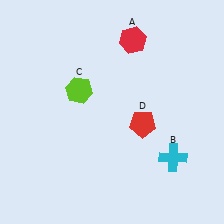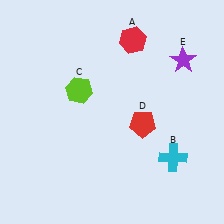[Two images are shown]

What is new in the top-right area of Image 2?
A purple star (E) was added in the top-right area of Image 2.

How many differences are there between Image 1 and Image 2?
There is 1 difference between the two images.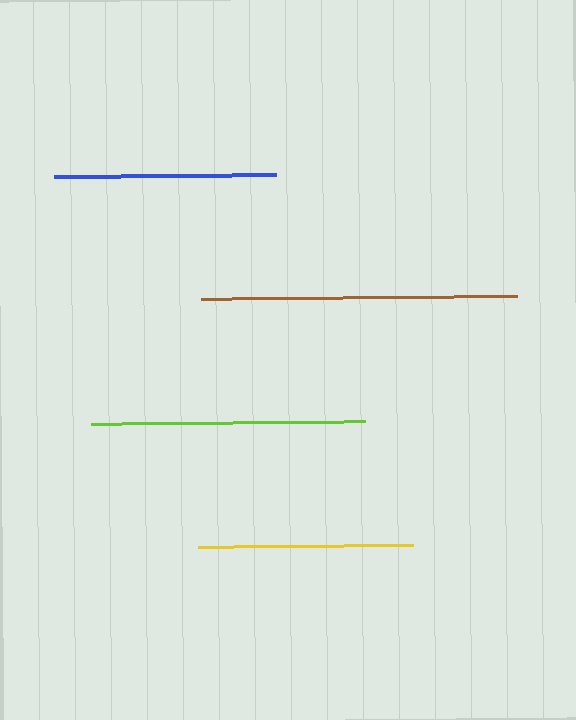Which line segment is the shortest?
The yellow line is the shortest at approximately 215 pixels.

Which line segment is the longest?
The brown line is the longest at approximately 316 pixels.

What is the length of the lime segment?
The lime segment is approximately 274 pixels long.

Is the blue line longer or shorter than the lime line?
The lime line is longer than the blue line.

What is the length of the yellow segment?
The yellow segment is approximately 215 pixels long.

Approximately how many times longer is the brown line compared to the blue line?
The brown line is approximately 1.4 times the length of the blue line.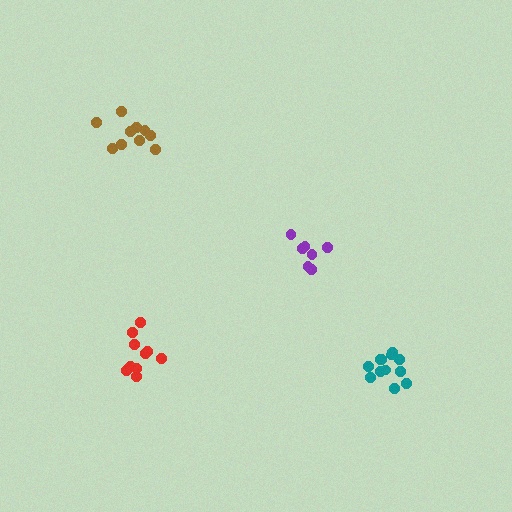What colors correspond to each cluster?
The clusters are colored: brown, purple, teal, red.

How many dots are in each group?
Group 1: 10 dots, Group 2: 7 dots, Group 3: 12 dots, Group 4: 11 dots (40 total).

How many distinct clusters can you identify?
There are 4 distinct clusters.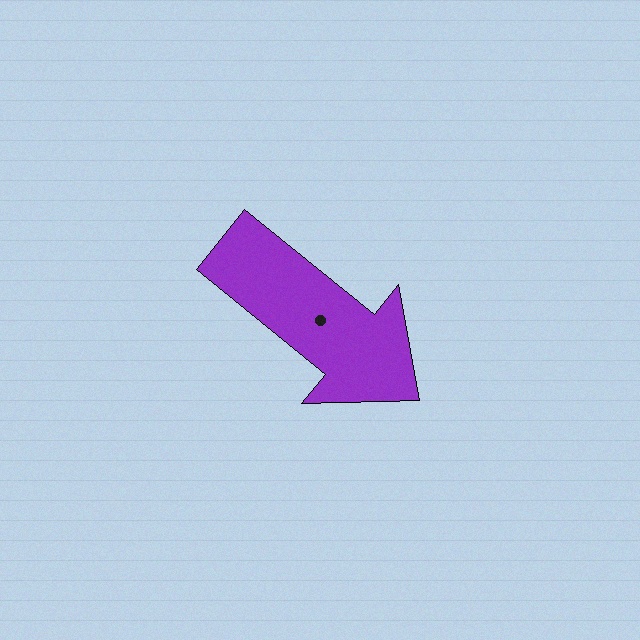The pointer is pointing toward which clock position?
Roughly 4 o'clock.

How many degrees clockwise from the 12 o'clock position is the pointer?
Approximately 129 degrees.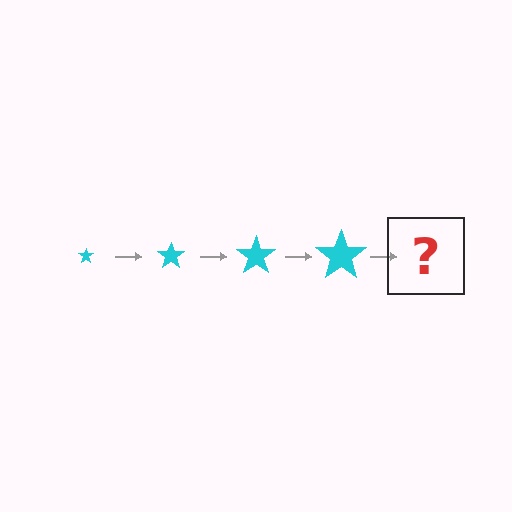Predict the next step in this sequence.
The next step is a cyan star, larger than the previous one.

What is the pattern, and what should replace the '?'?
The pattern is that the star gets progressively larger each step. The '?' should be a cyan star, larger than the previous one.